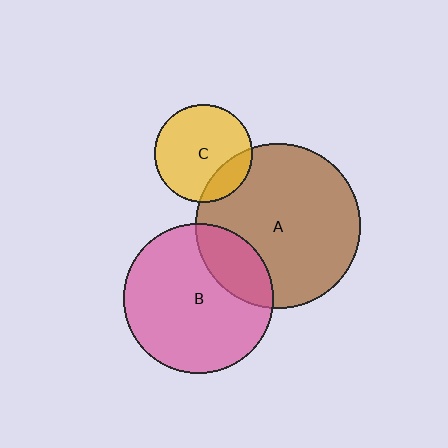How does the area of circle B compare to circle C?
Approximately 2.3 times.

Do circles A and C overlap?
Yes.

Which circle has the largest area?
Circle A (brown).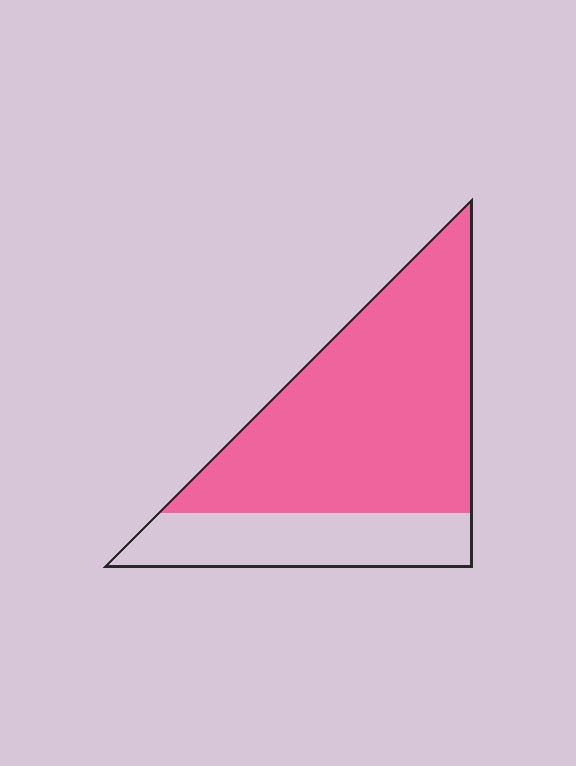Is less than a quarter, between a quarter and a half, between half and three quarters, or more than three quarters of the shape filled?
Between half and three quarters.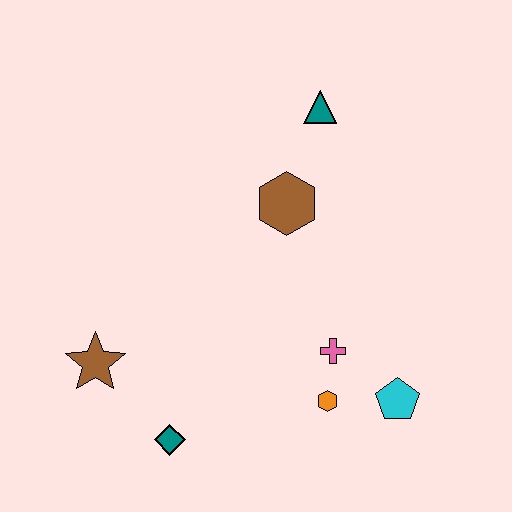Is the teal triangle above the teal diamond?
Yes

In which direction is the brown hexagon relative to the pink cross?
The brown hexagon is above the pink cross.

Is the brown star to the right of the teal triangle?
No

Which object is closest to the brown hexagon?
The teal triangle is closest to the brown hexagon.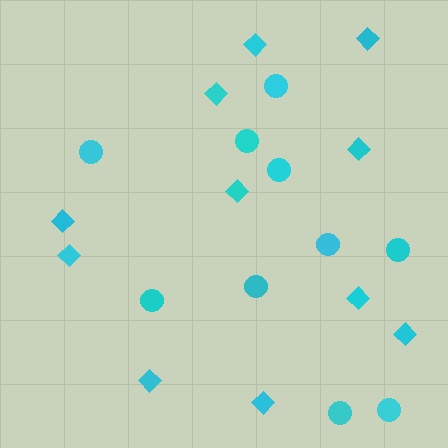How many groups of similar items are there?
There are 2 groups: one group of diamonds (11) and one group of circles (10).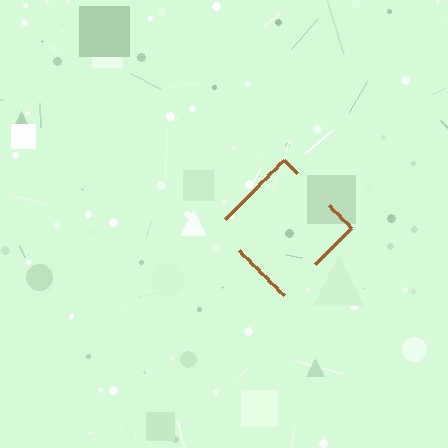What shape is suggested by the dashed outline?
The dashed outline suggests a diamond.